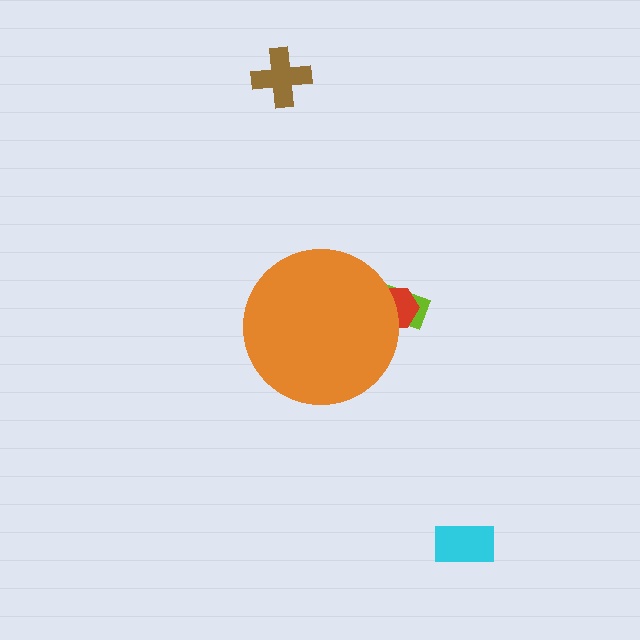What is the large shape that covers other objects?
An orange circle.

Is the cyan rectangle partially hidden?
No, the cyan rectangle is fully visible.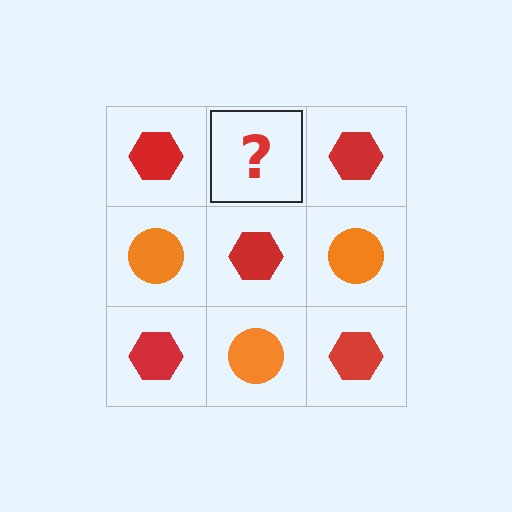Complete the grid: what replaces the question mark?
The question mark should be replaced with an orange circle.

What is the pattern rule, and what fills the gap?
The rule is that it alternates red hexagon and orange circle in a checkerboard pattern. The gap should be filled with an orange circle.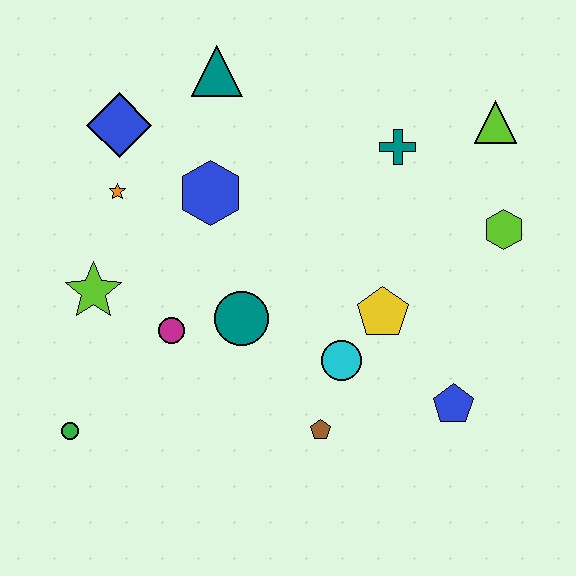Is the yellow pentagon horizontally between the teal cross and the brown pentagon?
Yes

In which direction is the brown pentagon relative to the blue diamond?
The brown pentagon is below the blue diamond.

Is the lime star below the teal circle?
No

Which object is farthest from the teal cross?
The green circle is farthest from the teal cross.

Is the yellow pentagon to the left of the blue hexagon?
No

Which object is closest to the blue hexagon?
The orange star is closest to the blue hexagon.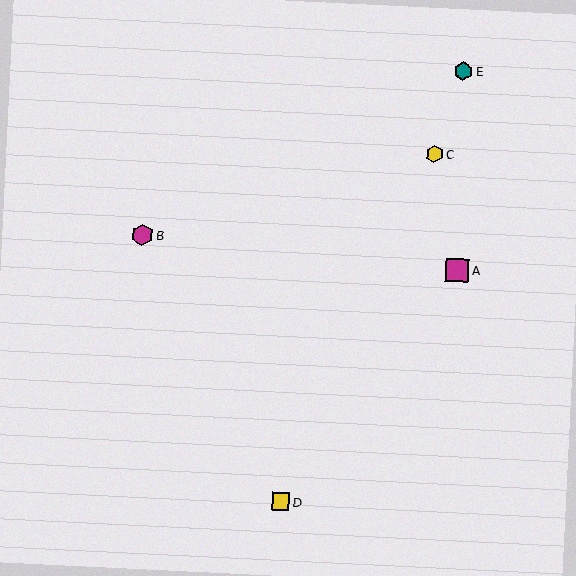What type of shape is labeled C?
Shape C is a yellow hexagon.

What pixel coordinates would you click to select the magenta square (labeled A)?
Click at (457, 270) to select the magenta square A.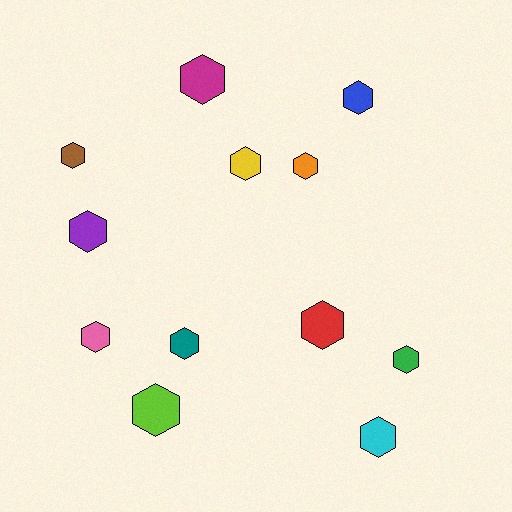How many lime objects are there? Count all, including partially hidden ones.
There is 1 lime object.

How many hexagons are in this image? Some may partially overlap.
There are 12 hexagons.